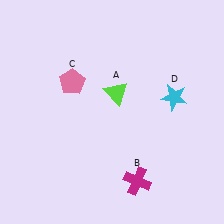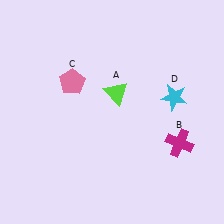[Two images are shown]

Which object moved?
The magenta cross (B) moved right.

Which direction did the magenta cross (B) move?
The magenta cross (B) moved right.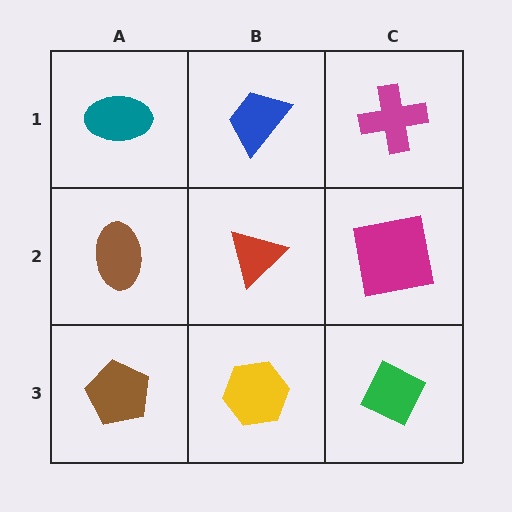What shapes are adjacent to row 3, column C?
A magenta square (row 2, column C), a yellow hexagon (row 3, column B).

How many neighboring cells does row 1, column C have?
2.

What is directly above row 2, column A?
A teal ellipse.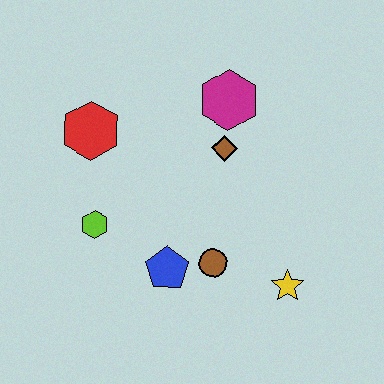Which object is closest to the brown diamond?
The magenta hexagon is closest to the brown diamond.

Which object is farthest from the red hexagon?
The yellow star is farthest from the red hexagon.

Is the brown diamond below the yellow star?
No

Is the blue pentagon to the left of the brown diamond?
Yes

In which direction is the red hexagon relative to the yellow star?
The red hexagon is to the left of the yellow star.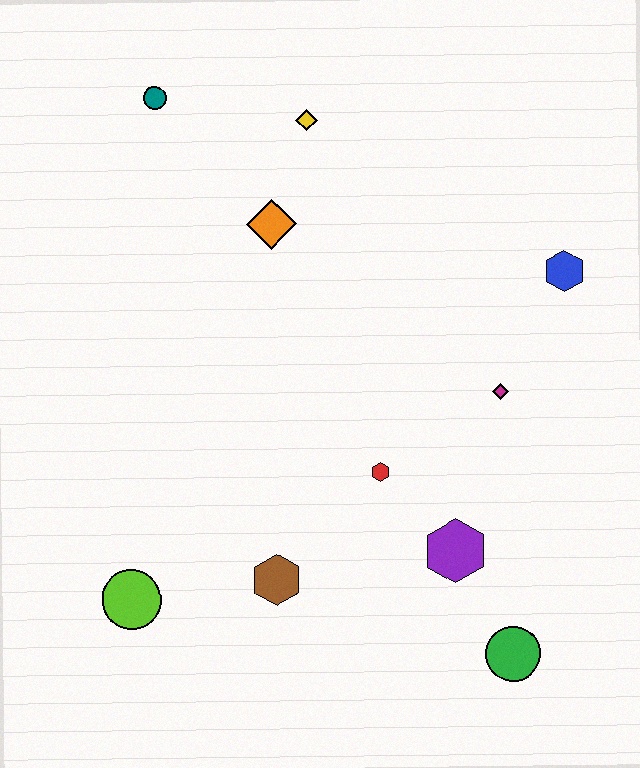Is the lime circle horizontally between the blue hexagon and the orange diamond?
No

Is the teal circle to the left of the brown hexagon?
Yes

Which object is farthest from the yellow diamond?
The green circle is farthest from the yellow diamond.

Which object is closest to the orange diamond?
The yellow diamond is closest to the orange diamond.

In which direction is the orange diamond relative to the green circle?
The orange diamond is above the green circle.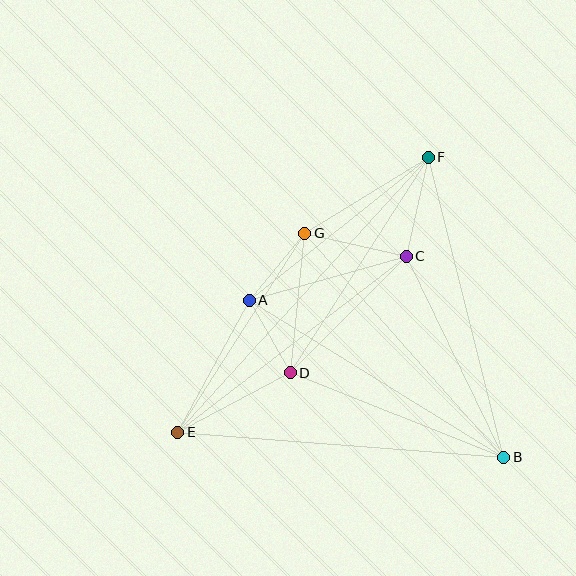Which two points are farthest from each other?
Points E and F are farthest from each other.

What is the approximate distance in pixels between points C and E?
The distance between C and E is approximately 289 pixels.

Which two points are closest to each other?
Points A and D are closest to each other.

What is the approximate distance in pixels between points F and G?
The distance between F and G is approximately 145 pixels.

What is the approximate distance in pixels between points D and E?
The distance between D and E is approximately 127 pixels.